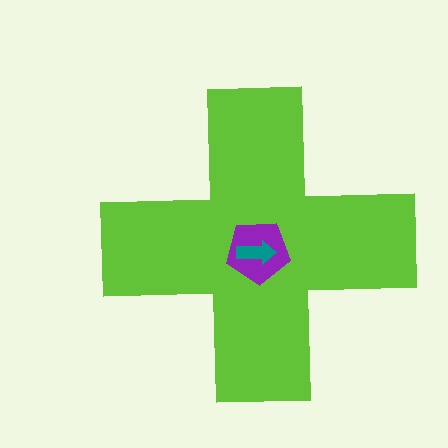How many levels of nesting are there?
3.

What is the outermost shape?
The lime cross.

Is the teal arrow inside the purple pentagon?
Yes.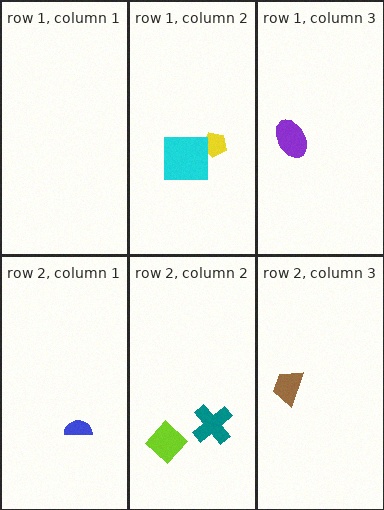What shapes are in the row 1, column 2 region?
The yellow pentagon, the cyan square.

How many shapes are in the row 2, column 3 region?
1.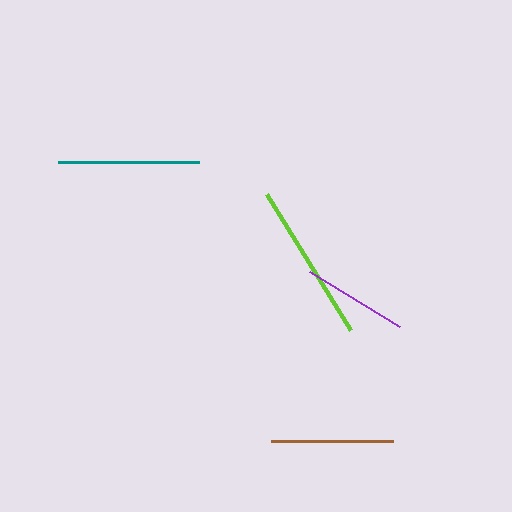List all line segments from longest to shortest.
From longest to shortest: lime, teal, brown, purple.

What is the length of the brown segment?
The brown segment is approximately 122 pixels long.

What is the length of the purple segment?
The purple segment is approximately 105 pixels long.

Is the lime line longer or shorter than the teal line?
The lime line is longer than the teal line.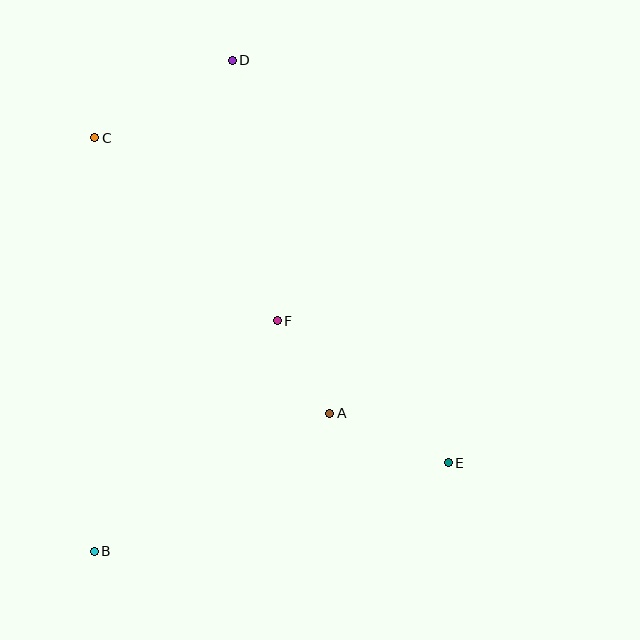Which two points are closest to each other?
Points A and F are closest to each other.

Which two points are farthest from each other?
Points B and D are farthest from each other.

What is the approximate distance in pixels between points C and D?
The distance between C and D is approximately 158 pixels.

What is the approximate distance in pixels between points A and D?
The distance between A and D is approximately 366 pixels.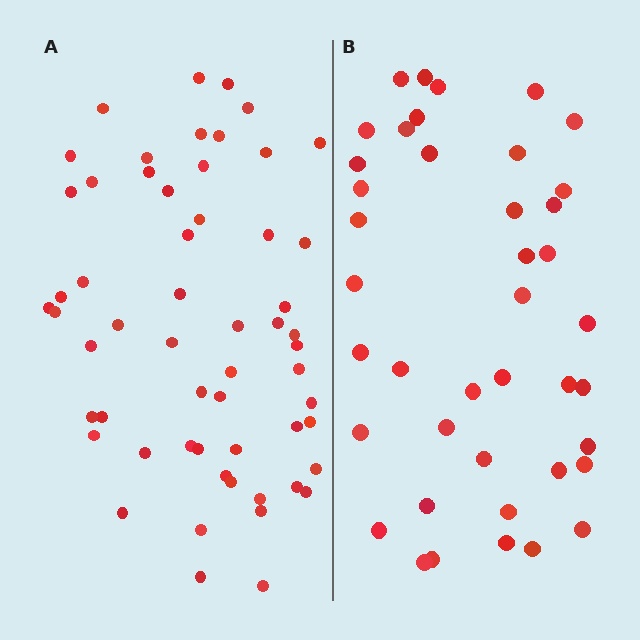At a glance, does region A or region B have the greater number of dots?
Region A (the left region) has more dots.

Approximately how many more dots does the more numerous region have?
Region A has approximately 15 more dots than region B.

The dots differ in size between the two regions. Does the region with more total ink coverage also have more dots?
No. Region B has more total ink coverage because its dots are larger, but region A actually contains more individual dots. Total area can be misleading — the number of items is what matters here.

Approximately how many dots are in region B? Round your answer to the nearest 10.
About 40 dots. (The exact count is 41, which rounds to 40.)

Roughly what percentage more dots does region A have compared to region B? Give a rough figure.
About 40% more.